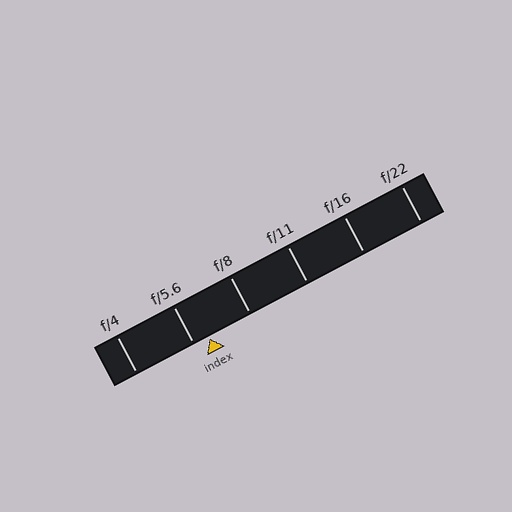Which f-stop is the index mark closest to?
The index mark is closest to f/5.6.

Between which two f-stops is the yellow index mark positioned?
The index mark is between f/5.6 and f/8.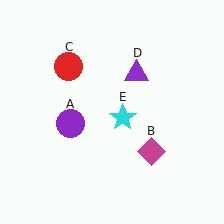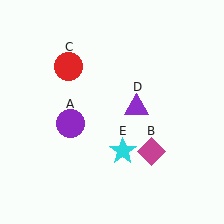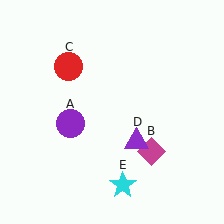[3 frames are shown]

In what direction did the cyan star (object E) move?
The cyan star (object E) moved down.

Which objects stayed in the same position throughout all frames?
Purple circle (object A) and magenta diamond (object B) and red circle (object C) remained stationary.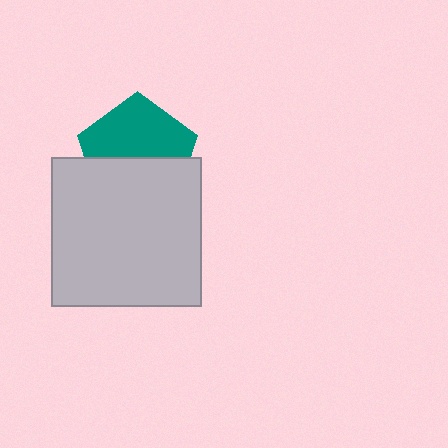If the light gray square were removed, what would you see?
You would see the complete teal pentagon.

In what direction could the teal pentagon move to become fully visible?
The teal pentagon could move up. That would shift it out from behind the light gray square entirely.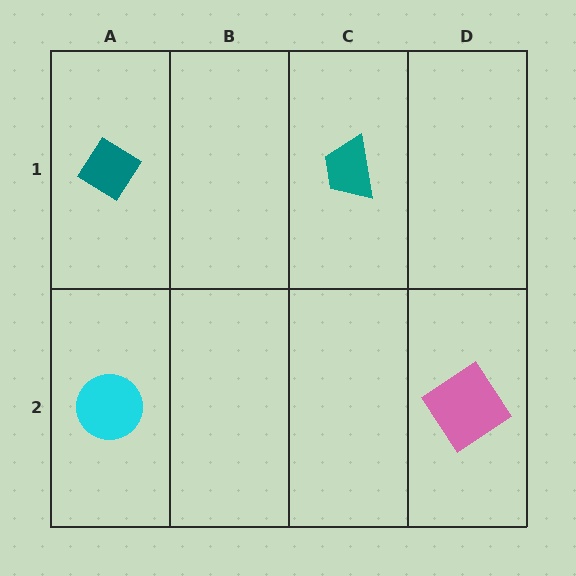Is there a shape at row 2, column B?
No, that cell is empty.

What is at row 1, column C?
A teal trapezoid.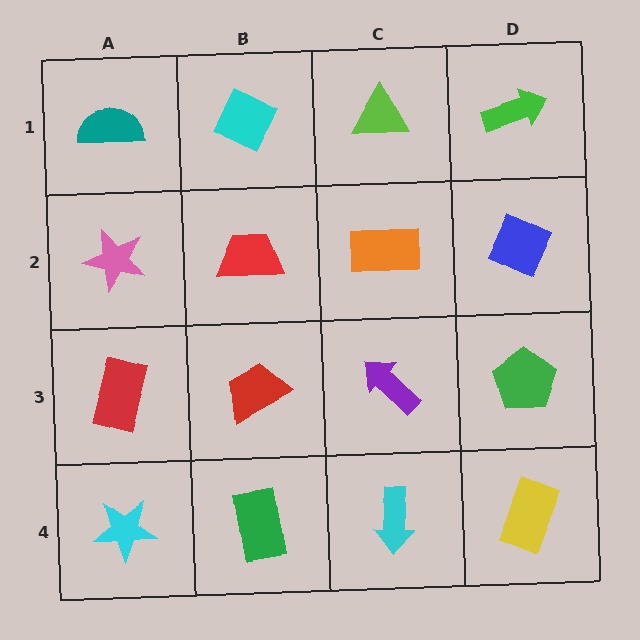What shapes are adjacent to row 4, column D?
A green pentagon (row 3, column D), a cyan arrow (row 4, column C).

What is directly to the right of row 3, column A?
A red trapezoid.